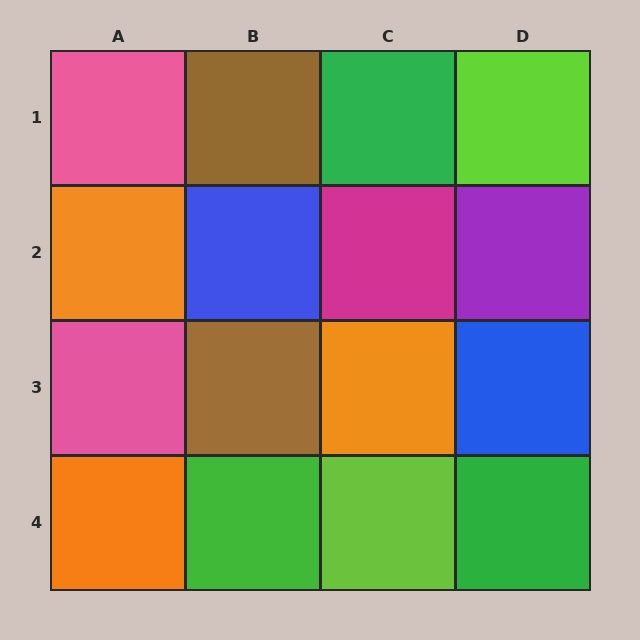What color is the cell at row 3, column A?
Pink.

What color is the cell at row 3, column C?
Orange.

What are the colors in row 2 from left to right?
Orange, blue, magenta, purple.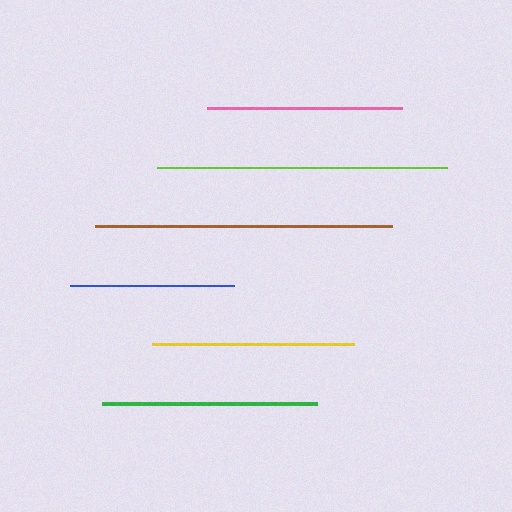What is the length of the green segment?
The green segment is approximately 215 pixels long.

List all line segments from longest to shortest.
From longest to shortest: brown, lime, green, yellow, pink, blue.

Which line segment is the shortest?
The blue line is the shortest at approximately 164 pixels.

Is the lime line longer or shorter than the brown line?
The brown line is longer than the lime line.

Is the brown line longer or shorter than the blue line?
The brown line is longer than the blue line.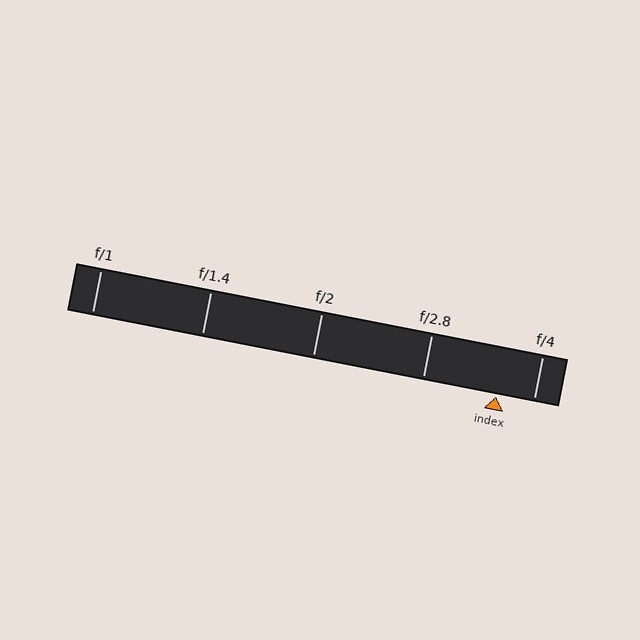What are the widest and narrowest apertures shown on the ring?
The widest aperture shown is f/1 and the narrowest is f/4.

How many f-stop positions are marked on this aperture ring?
There are 5 f-stop positions marked.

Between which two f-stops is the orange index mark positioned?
The index mark is between f/2.8 and f/4.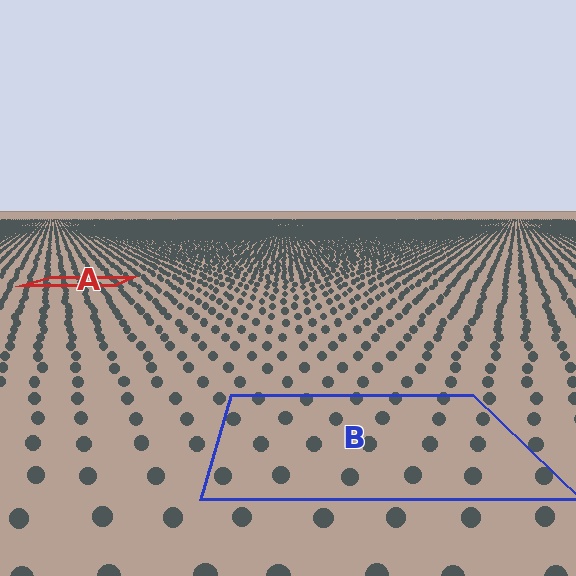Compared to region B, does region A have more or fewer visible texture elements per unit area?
Region A has more texture elements per unit area — they are packed more densely because it is farther away.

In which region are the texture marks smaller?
The texture marks are smaller in region A, because it is farther away.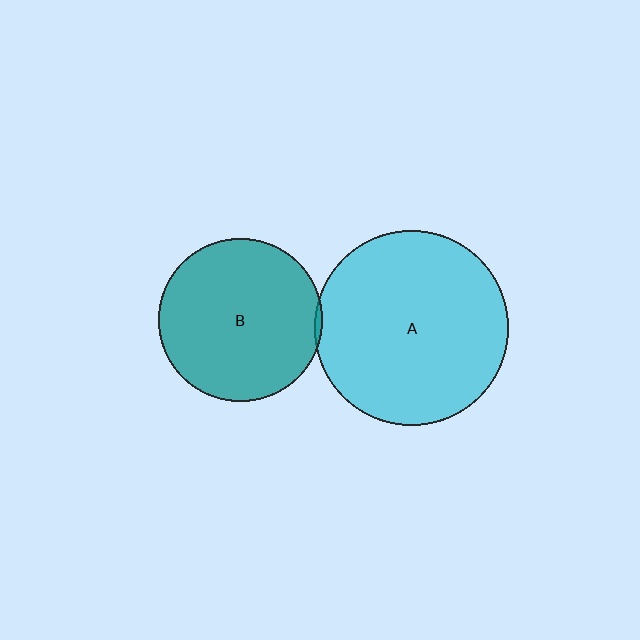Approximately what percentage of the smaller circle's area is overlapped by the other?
Approximately 5%.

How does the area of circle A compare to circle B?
Approximately 1.4 times.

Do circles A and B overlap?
Yes.